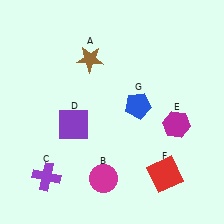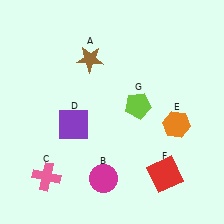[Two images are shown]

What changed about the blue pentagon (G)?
In Image 1, G is blue. In Image 2, it changed to lime.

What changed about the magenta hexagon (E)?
In Image 1, E is magenta. In Image 2, it changed to orange.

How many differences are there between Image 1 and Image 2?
There are 3 differences between the two images.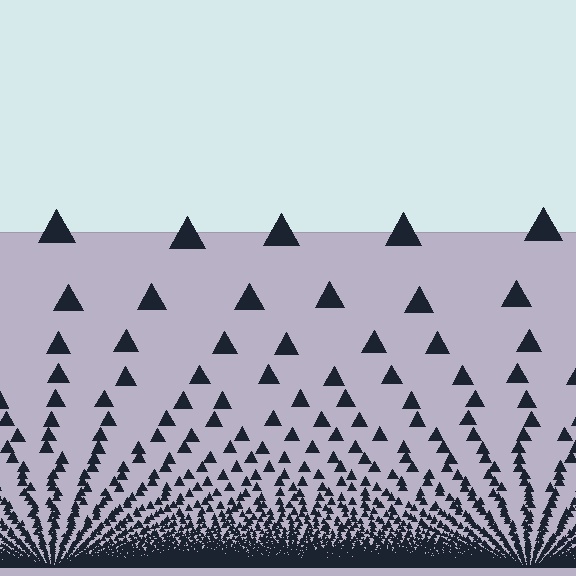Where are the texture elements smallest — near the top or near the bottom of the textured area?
Near the bottom.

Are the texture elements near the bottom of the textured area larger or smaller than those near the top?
Smaller. The gradient is inverted — elements near the bottom are smaller and denser.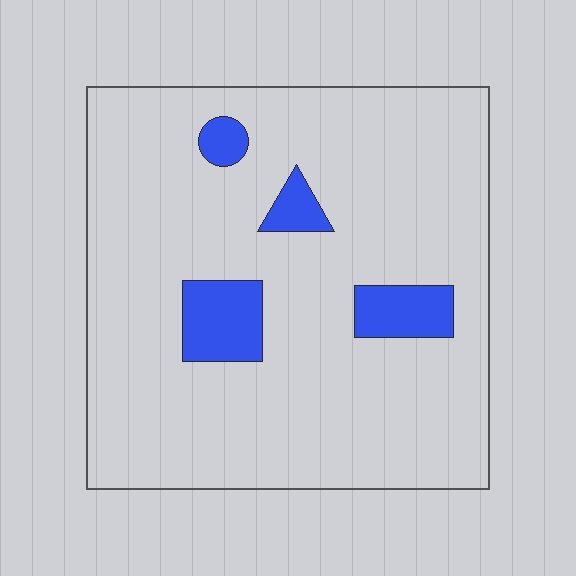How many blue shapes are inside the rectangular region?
4.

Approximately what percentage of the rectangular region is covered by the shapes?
Approximately 10%.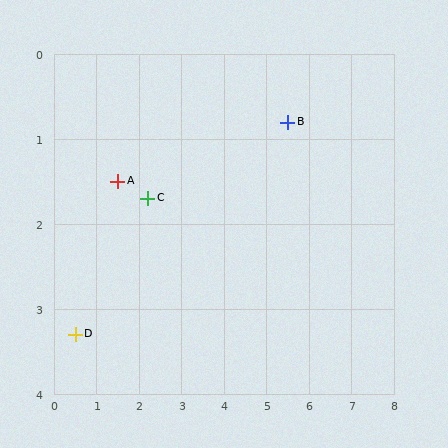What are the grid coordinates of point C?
Point C is at approximately (2.2, 1.7).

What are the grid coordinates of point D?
Point D is at approximately (0.5, 3.3).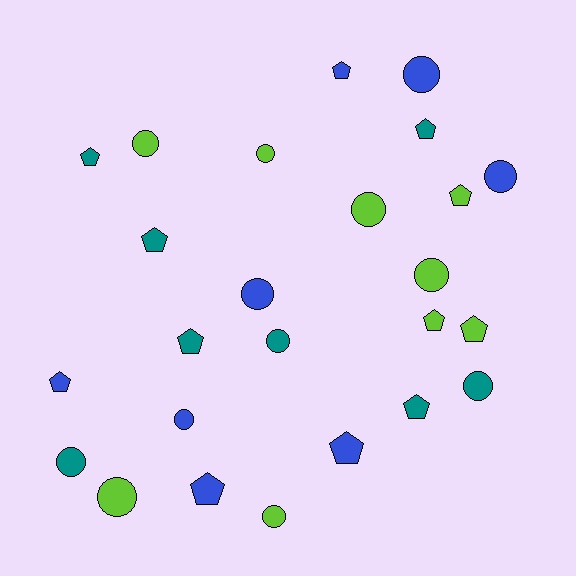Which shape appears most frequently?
Circle, with 13 objects.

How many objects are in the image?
There are 25 objects.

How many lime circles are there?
There are 6 lime circles.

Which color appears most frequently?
Lime, with 9 objects.